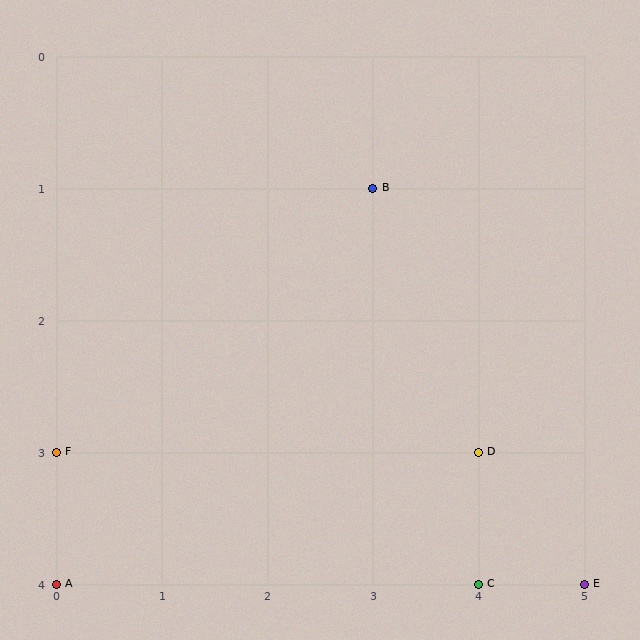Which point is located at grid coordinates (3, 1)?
Point B is at (3, 1).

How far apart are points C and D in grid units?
Points C and D are 1 row apart.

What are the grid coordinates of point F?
Point F is at grid coordinates (0, 3).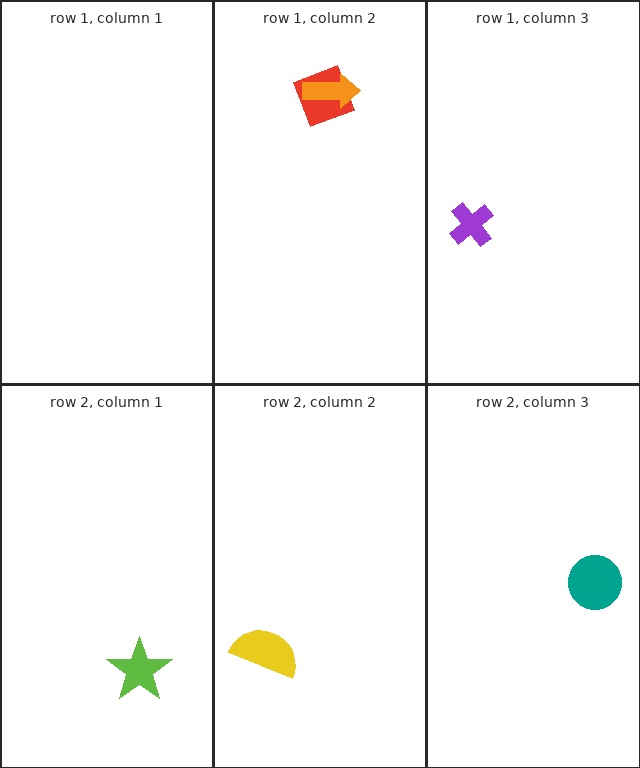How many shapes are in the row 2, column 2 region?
1.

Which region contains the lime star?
The row 2, column 1 region.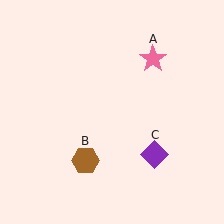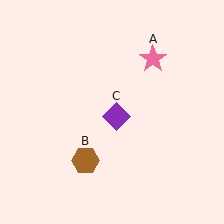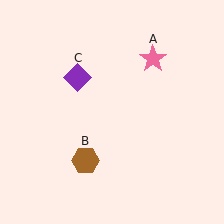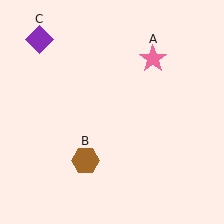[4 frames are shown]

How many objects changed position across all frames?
1 object changed position: purple diamond (object C).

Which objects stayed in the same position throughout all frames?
Pink star (object A) and brown hexagon (object B) remained stationary.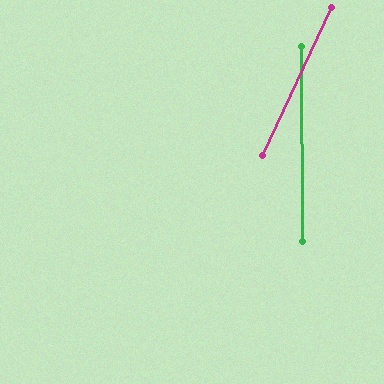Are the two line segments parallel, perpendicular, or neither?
Neither parallel nor perpendicular — they differ by about 25°.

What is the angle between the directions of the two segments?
Approximately 25 degrees.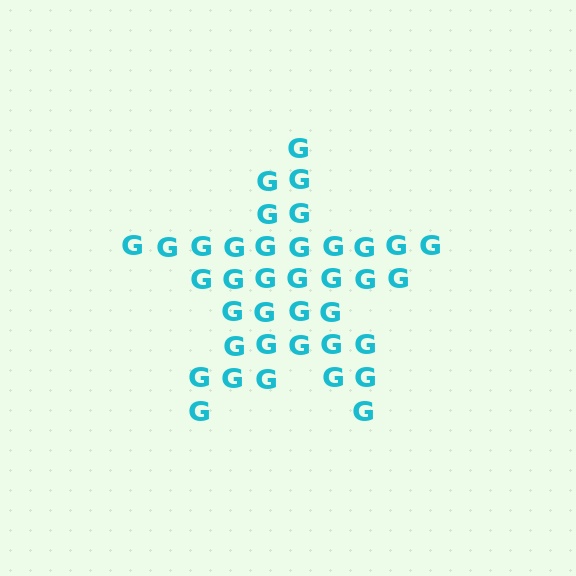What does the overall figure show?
The overall figure shows a star.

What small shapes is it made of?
It is made of small letter G's.